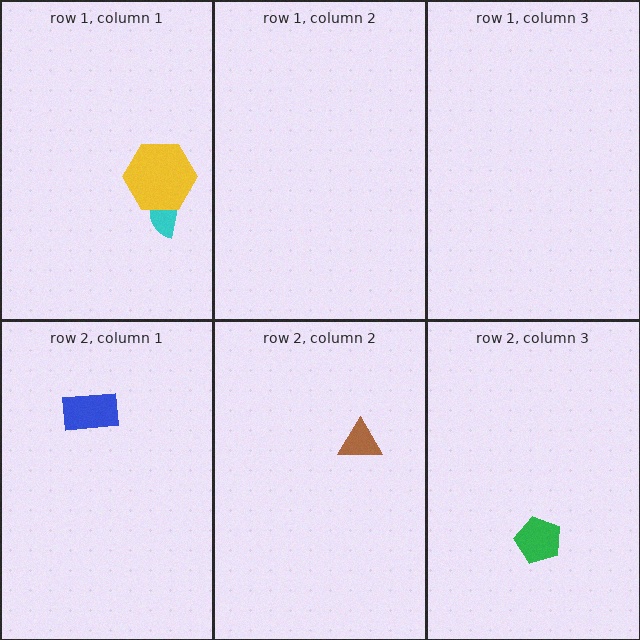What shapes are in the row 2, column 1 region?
The blue rectangle.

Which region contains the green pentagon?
The row 2, column 3 region.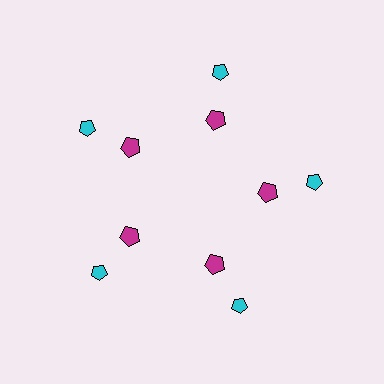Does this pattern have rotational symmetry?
Yes, this pattern has 5-fold rotational symmetry. It looks the same after rotating 72 degrees around the center.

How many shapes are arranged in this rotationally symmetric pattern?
There are 10 shapes, arranged in 5 groups of 2.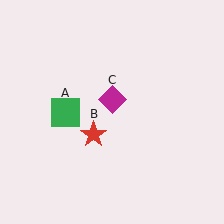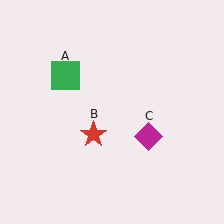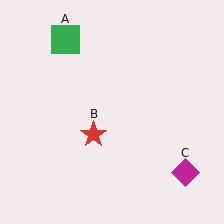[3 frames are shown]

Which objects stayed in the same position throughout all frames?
Red star (object B) remained stationary.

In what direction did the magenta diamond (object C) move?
The magenta diamond (object C) moved down and to the right.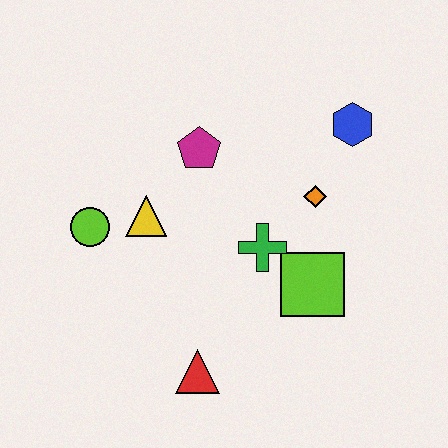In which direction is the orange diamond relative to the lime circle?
The orange diamond is to the right of the lime circle.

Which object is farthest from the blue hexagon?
The red triangle is farthest from the blue hexagon.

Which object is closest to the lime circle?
The yellow triangle is closest to the lime circle.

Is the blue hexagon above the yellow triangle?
Yes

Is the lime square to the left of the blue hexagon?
Yes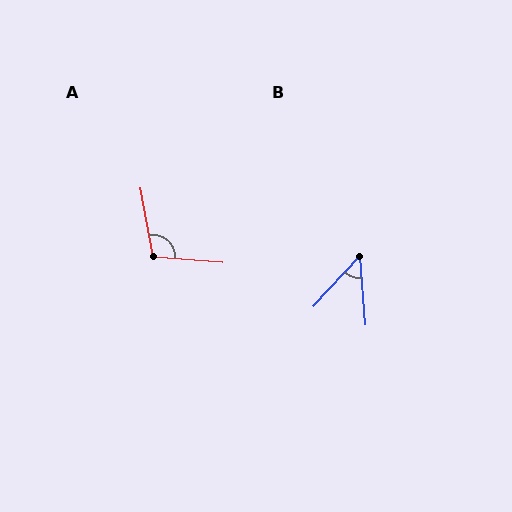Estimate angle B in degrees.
Approximately 48 degrees.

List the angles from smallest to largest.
B (48°), A (104°).